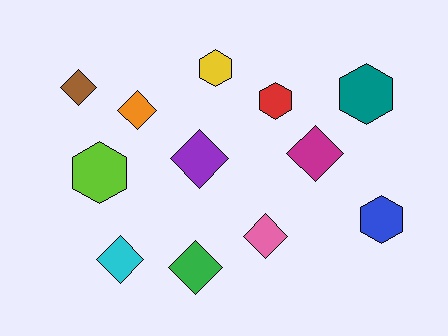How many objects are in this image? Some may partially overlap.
There are 12 objects.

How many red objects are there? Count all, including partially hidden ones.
There is 1 red object.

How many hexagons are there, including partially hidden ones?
There are 5 hexagons.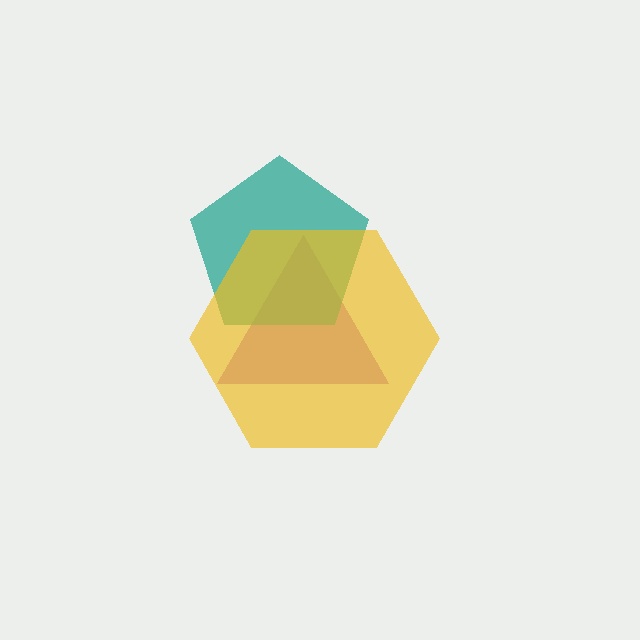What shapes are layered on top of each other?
The layered shapes are: a purple triangle, a teal pentagon, a yellow hexagon.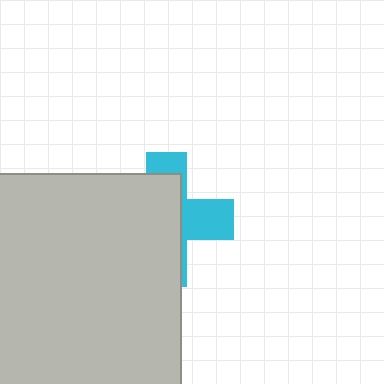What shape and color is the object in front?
The object in front is a light gray square.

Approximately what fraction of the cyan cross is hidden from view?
Roughly 63% of the cyan cross is hidden behind the light gray square.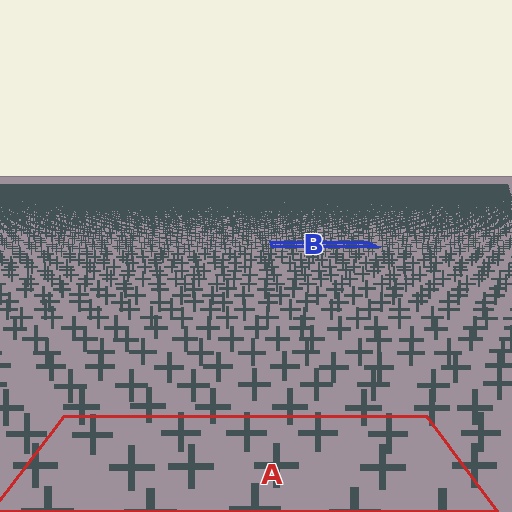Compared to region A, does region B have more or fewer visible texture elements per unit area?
Region B has more texture elements per unit area — they are packed more densely because it is farther away.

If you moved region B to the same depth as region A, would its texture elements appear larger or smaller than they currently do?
They would appear larger. At a closer depth, the same texture elements are projected at a bigger on-screen size.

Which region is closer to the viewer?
Region A is closer. The texture elements there are larger and more spread out.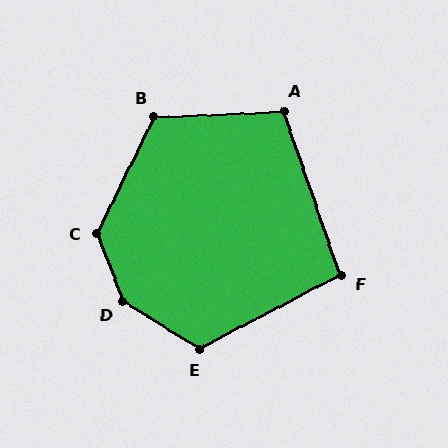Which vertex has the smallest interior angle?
F, at approximately 98 degrees.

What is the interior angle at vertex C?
Approximately 133 degrees (obtuse).